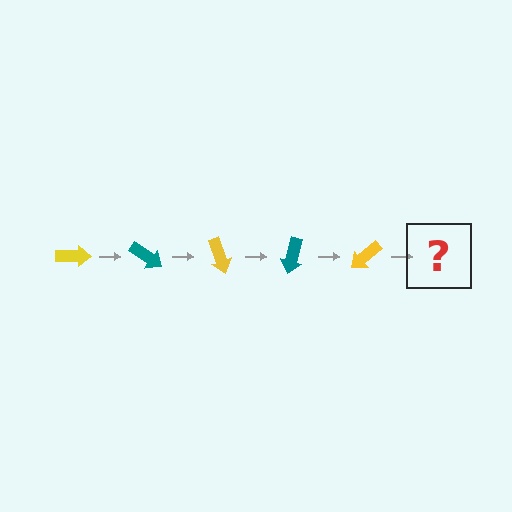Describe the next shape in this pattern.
It should be a teal arrow, rotated 175 degrees from the start.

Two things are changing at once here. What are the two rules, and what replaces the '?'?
The two rules are that it rotates 35 degrees each step and the color cycles through yellow and teal. The '?' should be a teal arrow, rotated 175 degrees from the start.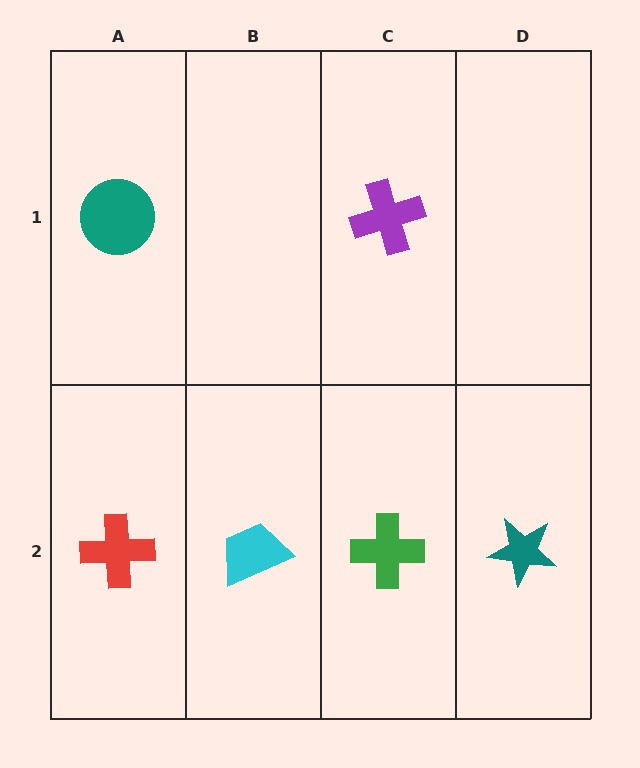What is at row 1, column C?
A purple cross.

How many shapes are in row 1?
2 shapes.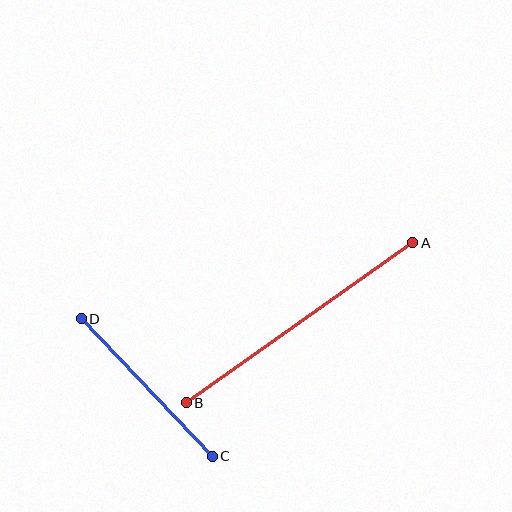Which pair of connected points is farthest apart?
Points A and B are farthest apart.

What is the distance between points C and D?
The distance is approximately 190 pixels.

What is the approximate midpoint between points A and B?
The midpoint is at approximately (299, 323) pixels.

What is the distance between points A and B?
The distance is approximately 277 pixels.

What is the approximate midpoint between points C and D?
The midpoint is at approximately (147, 388) pixels.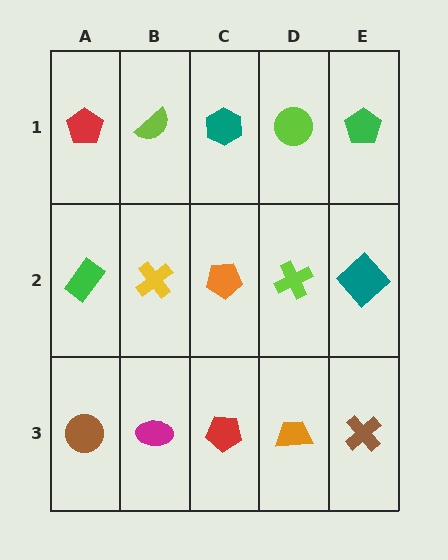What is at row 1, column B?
A lime semicircle.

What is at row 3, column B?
A magenta ellipse.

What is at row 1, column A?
A red pentagon.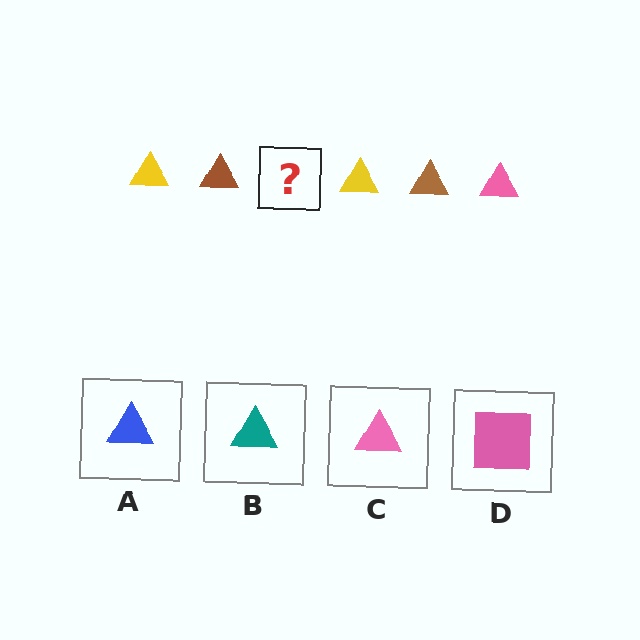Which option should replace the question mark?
Option C.